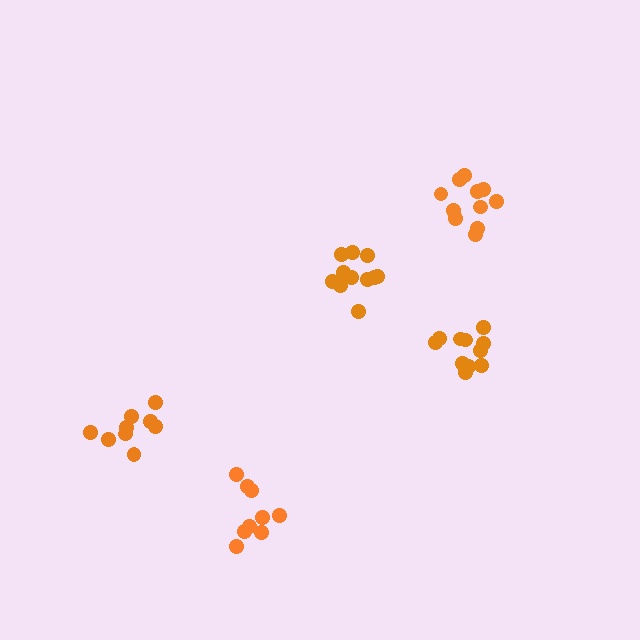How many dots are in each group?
Group 1: 11 dots, Group 2: 11 dots, Group 3: 9 dots, Group 4: 9 dots, Group 5: 12 dots (52 total).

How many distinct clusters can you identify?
There are 5 distinct clusters.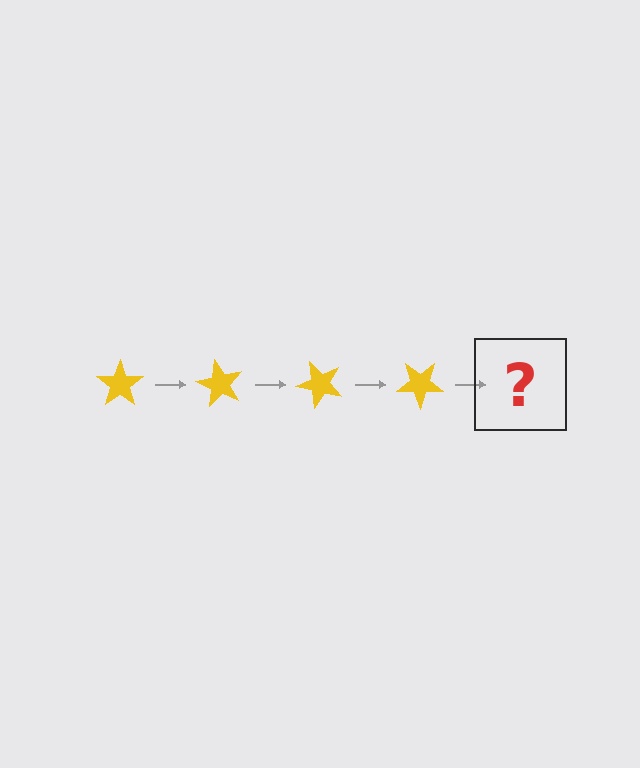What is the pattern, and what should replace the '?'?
The pattern is that the star rotates 60 degrees each step. The '?' should be a yellow star rotated 240 degrees.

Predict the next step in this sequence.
The next step is a yellow star rotated 240 degrees.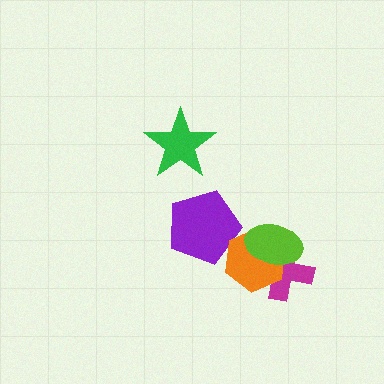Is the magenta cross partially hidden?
Yes, it is partially covered by another shape.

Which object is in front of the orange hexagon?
The lime ellipse is in front of the orange hexagon.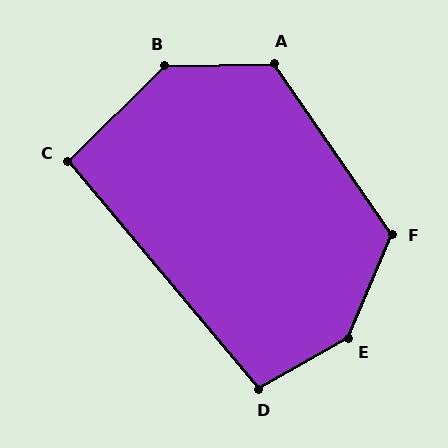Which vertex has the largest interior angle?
E, at approximately 143 degrees.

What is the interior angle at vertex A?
Approximately 123 degrees (obtuse).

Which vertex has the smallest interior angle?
C, at approximately 94 degrees.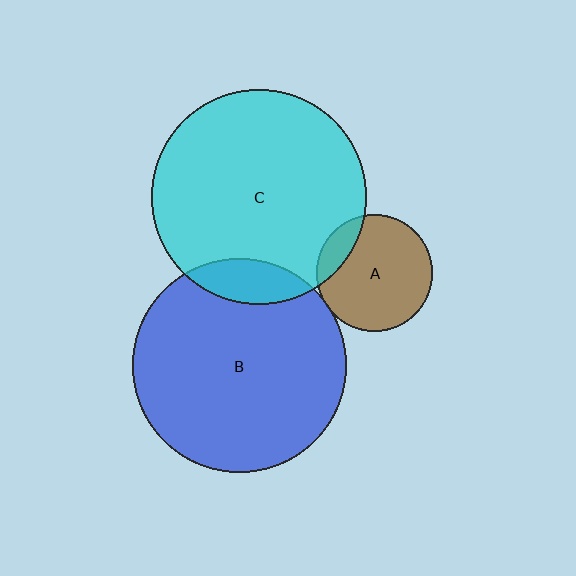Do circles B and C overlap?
Yes.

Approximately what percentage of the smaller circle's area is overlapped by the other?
Approximately 10%.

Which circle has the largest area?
Circle C (cyan).